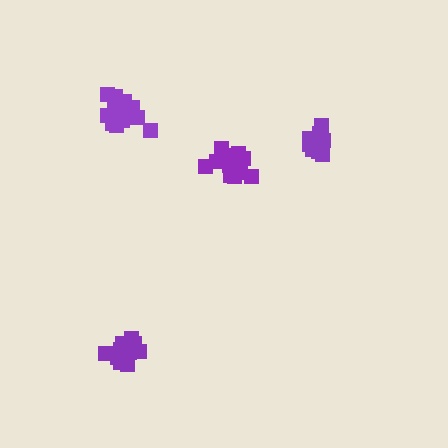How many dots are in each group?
Group 1: 15 dots, Group 2: 16 dots, Group 3: 17 dots, Group 4: 12 dots (60 total).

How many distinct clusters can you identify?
There are 4 distinct clusters.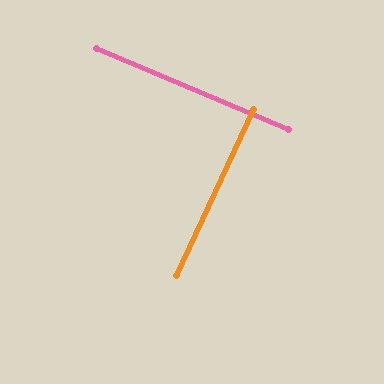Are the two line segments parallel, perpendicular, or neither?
Perpendicular — they meet at approximately 88°.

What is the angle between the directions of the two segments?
Approximately 88 degrees.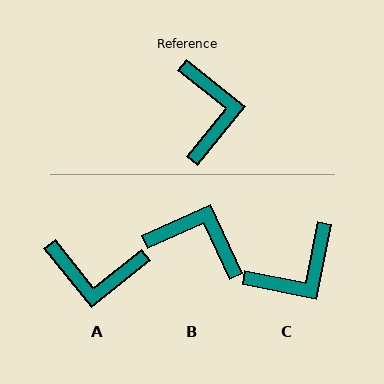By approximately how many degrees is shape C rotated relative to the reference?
Approximately 62 degrees clockwise.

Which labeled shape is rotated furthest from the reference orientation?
A, about 103 degrees away.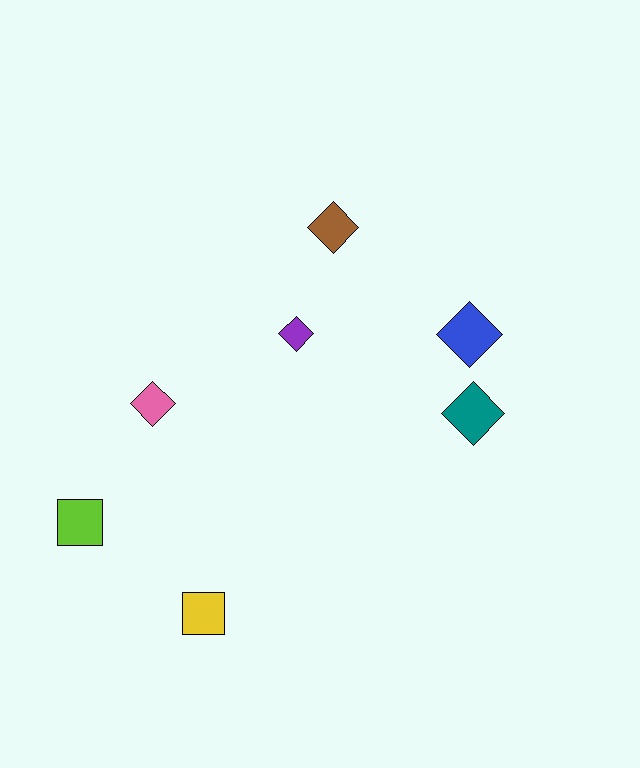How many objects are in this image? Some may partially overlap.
There are 7 objects.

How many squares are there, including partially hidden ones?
There are 2 squares.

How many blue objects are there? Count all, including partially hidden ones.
There is 1 blue object.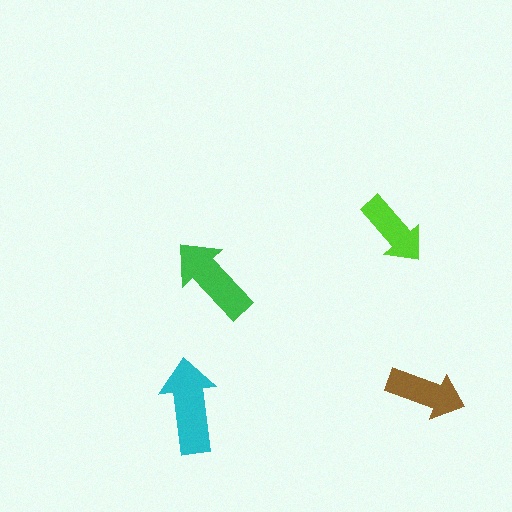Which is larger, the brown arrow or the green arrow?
The green one.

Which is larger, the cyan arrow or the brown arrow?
The cyan one.